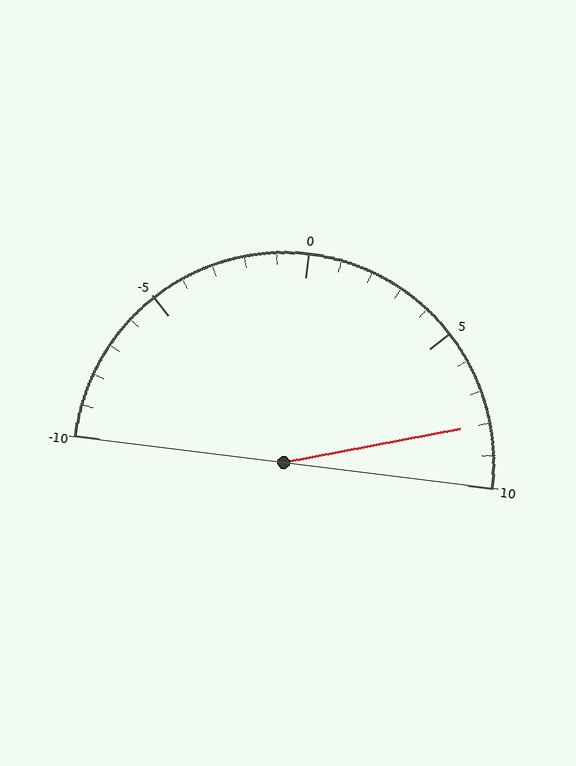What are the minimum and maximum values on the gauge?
The gauge ranges from -10 to 10.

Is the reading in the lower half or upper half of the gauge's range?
The reading is in the upper half of the range (-10 to 10).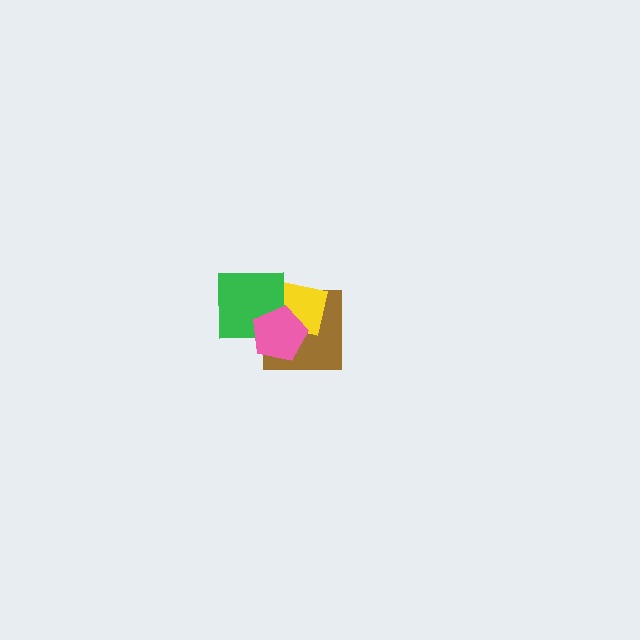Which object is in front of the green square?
The pink pentagon is in front of the green square.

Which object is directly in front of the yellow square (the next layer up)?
The green square is directly in front of the yellow square.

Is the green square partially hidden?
Yes, it is partially covered by another shape.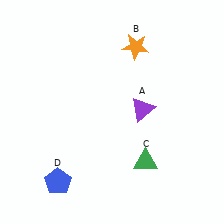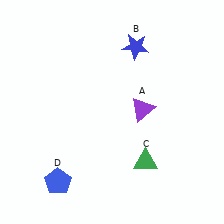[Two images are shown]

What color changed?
The star (B) changed from orange in Image 1 to blue in Image 2.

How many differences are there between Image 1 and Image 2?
There is 1 difference between the two images.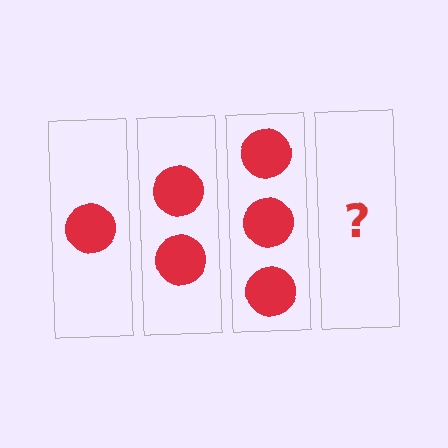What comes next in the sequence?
The next element should be 4 circles.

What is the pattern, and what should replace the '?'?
The pattern is that each step adds one more circle. The '?' should be 4 circles.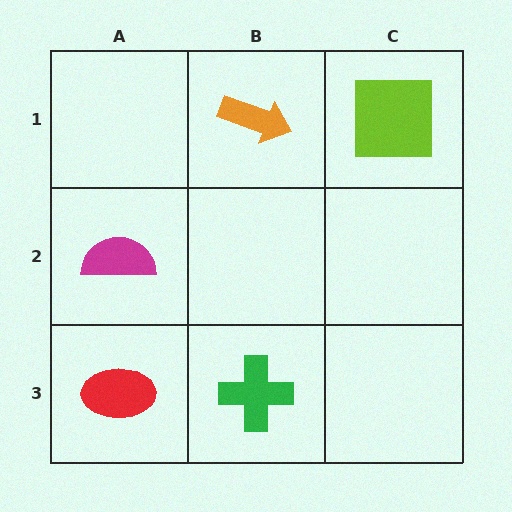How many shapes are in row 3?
2 shapes.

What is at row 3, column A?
A red ellipse.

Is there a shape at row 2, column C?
No, that cell is empty.